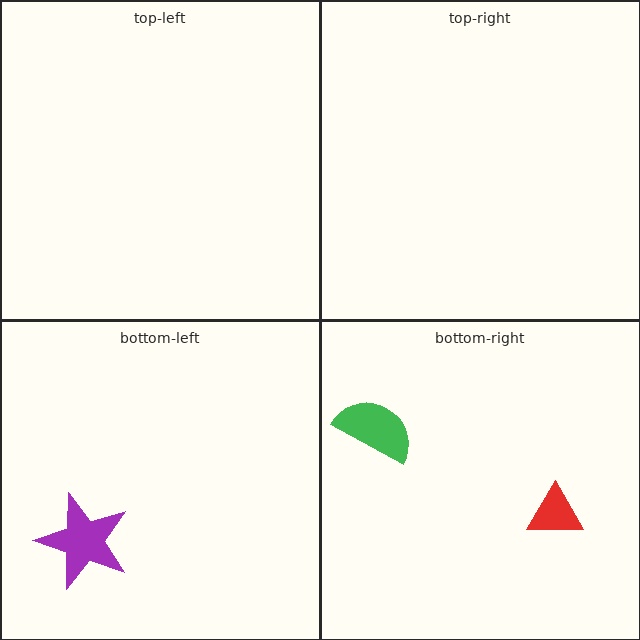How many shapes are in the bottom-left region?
1.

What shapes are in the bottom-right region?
The green semicircle, the red triangle.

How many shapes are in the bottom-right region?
2.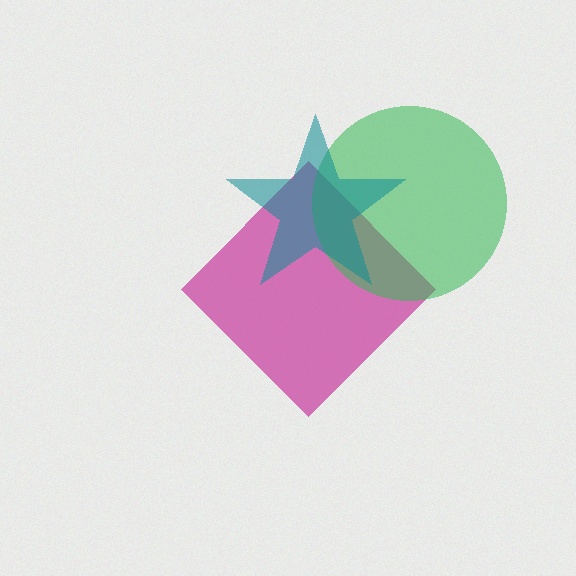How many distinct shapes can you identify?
There are 3 distinct shapes: a magenta diamond, a green circle, a teal star.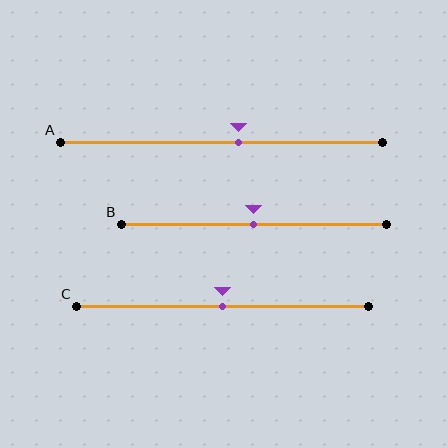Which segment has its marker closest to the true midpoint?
Segment B has its marker closest to the true midpoint.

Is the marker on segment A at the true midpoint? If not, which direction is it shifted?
No, the marker on segment A is shifted to the right by about 5% of the segment length.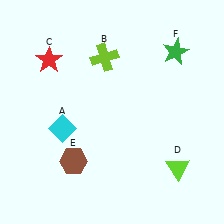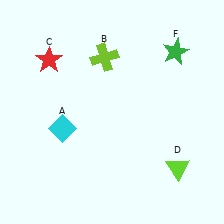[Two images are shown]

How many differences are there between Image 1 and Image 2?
There is 1 difference between the two images.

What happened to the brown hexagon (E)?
The brown hexagon (E) was removed in Image 2. It was in the bottom-left area of Image 1.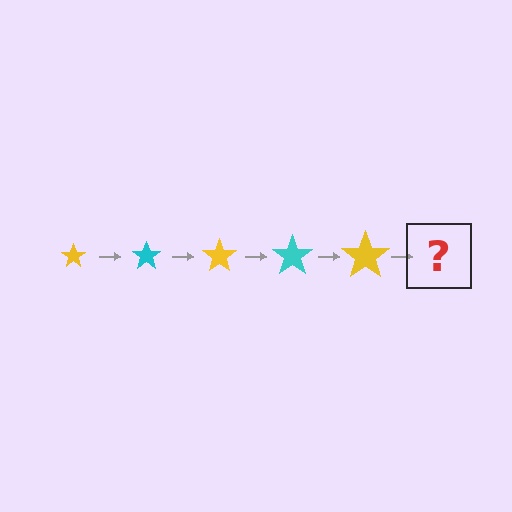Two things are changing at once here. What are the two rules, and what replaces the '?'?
The two rules are that the star grows larger each step and the color cycles through yellow and cyan. The '?' should be a cyan star, larger than the previous one.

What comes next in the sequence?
The next element should be a cyan star, larger than the previous one.